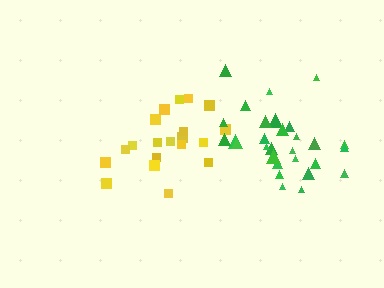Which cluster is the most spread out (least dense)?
Yellow.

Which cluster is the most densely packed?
Green.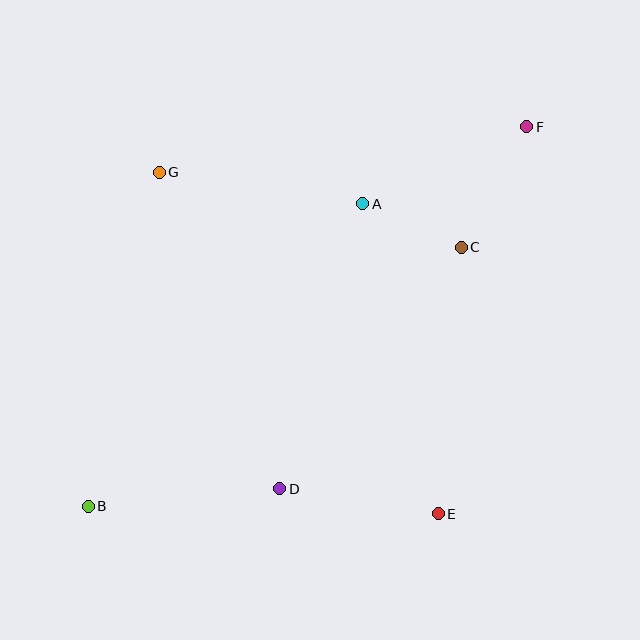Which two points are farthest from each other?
Points B and F are farthest from each other.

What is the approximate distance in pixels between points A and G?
The distance between A and G is approximately 206 pixels.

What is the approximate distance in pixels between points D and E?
The distance between D and E is approximately 160 pixels.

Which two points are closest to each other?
Points A and C are closest to each other.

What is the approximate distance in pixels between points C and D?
The distance between C and D is approximately 302 pixels.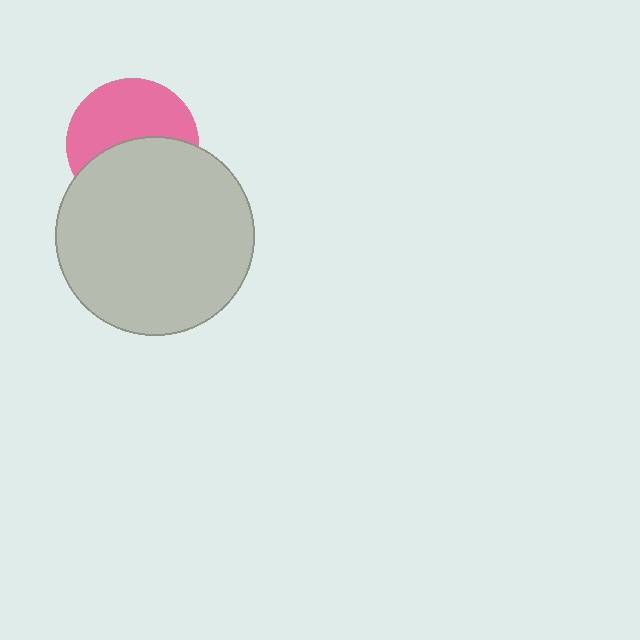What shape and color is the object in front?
The object in front is a light gray circle.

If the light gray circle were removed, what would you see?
You would see the complete pink circle.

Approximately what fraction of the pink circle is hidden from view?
Roughly 48% of the pink circle is hidden behind the light gray circle.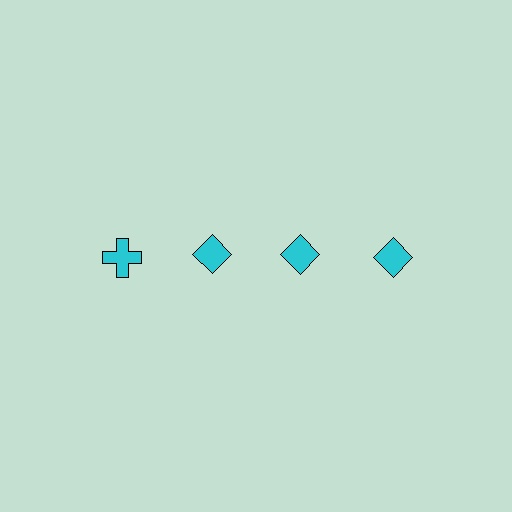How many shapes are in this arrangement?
There are 4 shapes arranged in a grid pattern.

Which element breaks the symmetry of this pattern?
The cyan cross in the top row, leftmost column breaks the symmetry. All other shapes are cyan diamonds.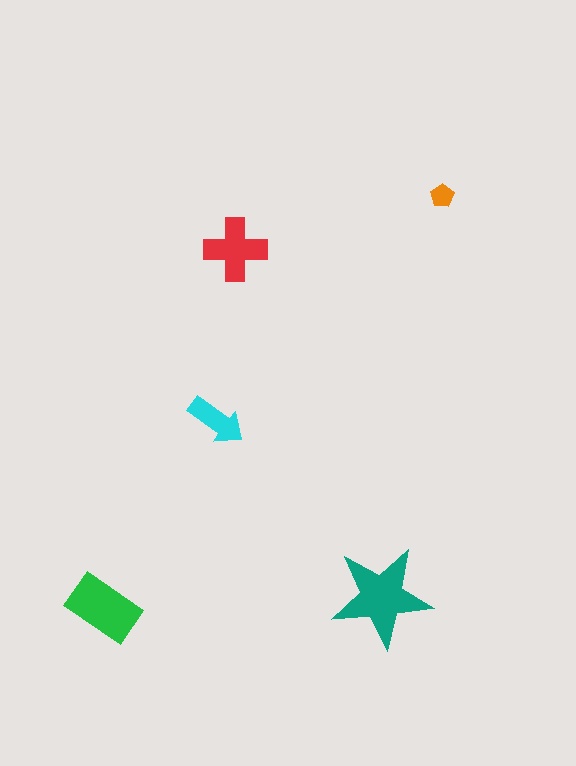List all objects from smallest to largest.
The orange pentagon, the cyan arrow, the red cross, the green rectangle, the teal star.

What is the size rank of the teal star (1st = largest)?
1st.